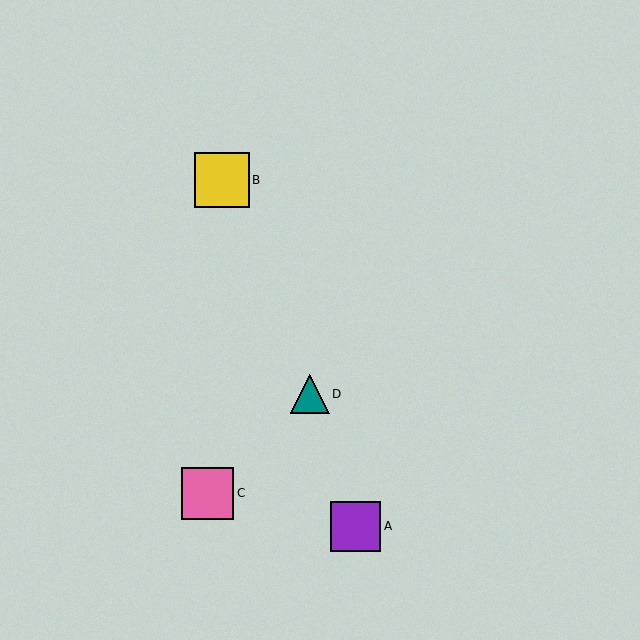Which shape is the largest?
The yellow square (labeled B) is the largest.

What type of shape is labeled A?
Shape A is a purple square.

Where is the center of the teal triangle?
The center of the teal triangle is at (310, 394).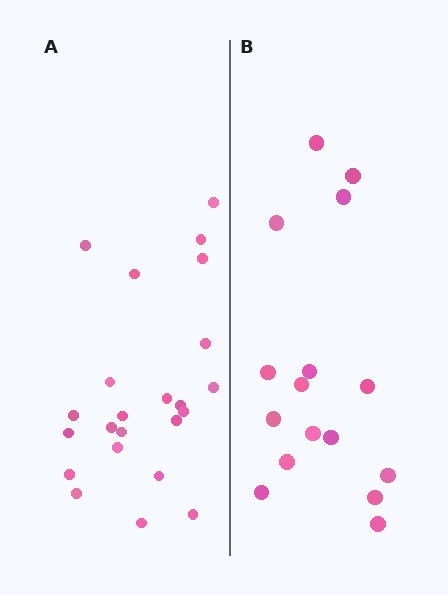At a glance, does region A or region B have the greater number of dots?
Region A (the left region) has more dots.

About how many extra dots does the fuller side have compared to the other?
Region A has roughly 8 or so more dots than region B.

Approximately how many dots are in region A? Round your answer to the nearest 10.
About 20 dots. (The exact count is 23, which rounds to 20.)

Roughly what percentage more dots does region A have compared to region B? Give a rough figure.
About 45% more.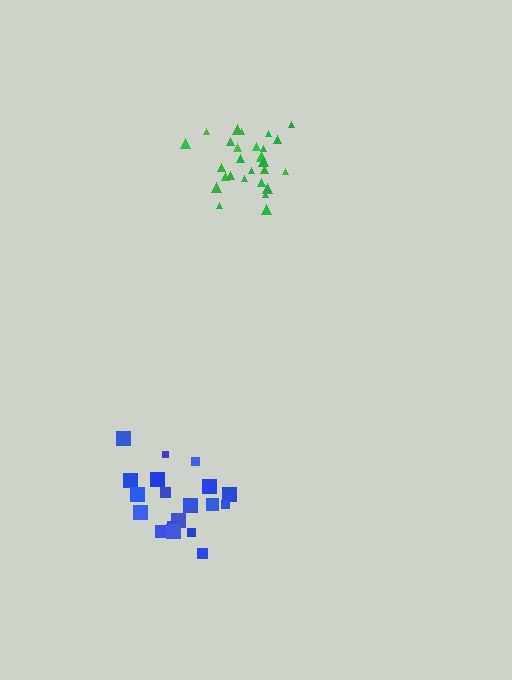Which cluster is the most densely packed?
Green.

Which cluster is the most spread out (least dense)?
Blue.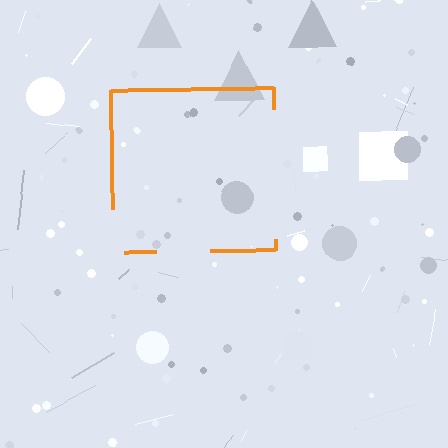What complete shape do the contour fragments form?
The contour fragments form a square.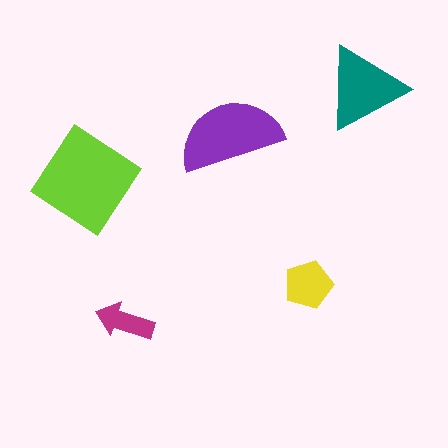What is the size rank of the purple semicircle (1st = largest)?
2nd.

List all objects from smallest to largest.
The magenta arrow, the yellow pentagon, the teal triangle, the purple semicircle, the lime diamond.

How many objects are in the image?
There are 5 objects in the image.